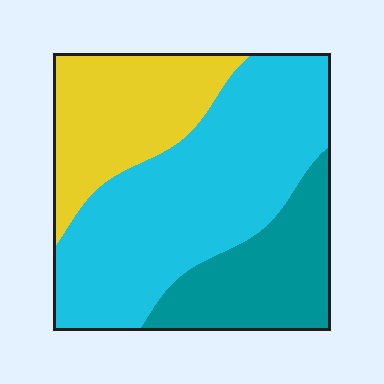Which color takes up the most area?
Cyan, at roughly 50%.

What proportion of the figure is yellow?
Yellow covers about 25% of the figure.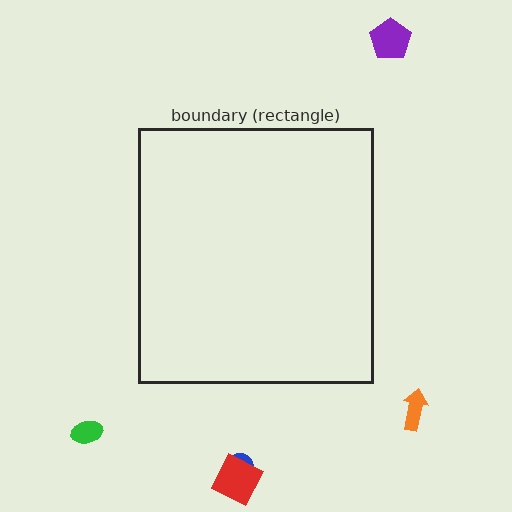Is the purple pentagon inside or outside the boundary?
Outside.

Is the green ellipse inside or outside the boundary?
Outside.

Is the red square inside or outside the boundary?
Outside.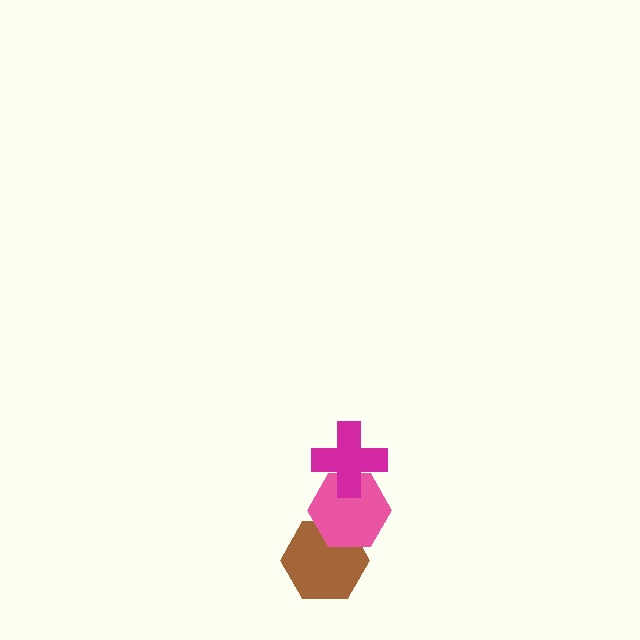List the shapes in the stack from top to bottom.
From top to bottom: the magenta cross, the pink hexagon, the brown hexagon.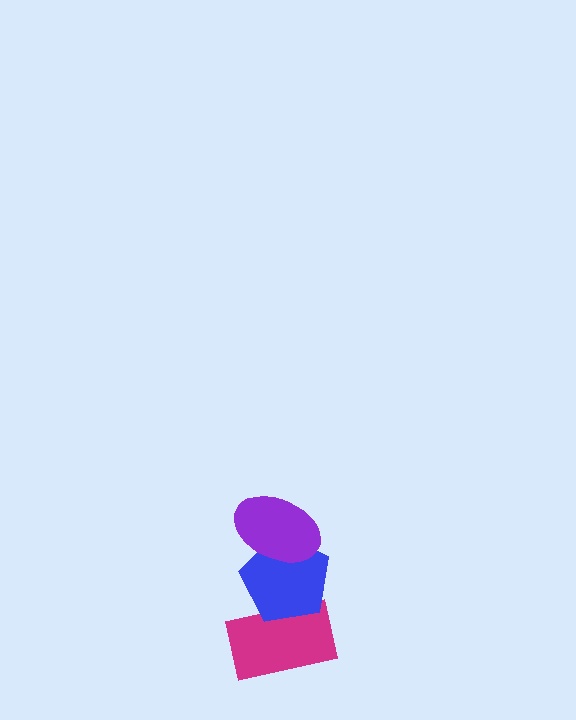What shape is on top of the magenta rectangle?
The blue pentagon is on top of the magenta rectangle.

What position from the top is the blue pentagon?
The blue pentagon is 2nd from the top.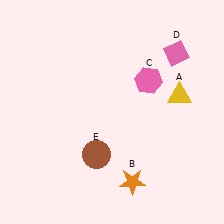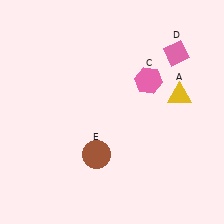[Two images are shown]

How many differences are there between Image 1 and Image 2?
There is 1 difference between the two images.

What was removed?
The orange star (B) was removed in Image 2.